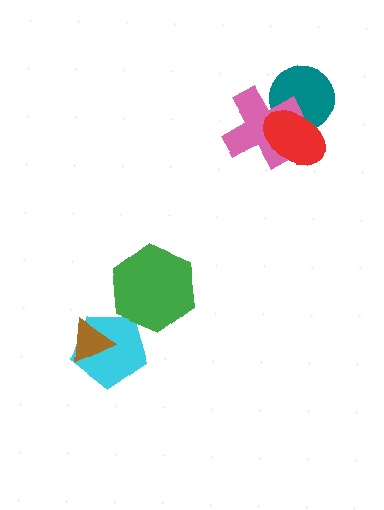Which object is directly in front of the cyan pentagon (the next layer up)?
The brown triangle is directly in front of the cyan pentagon.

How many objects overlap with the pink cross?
2 objects overlap with the pink cross.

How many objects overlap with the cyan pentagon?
2 objects overlap with the cyan pentagon.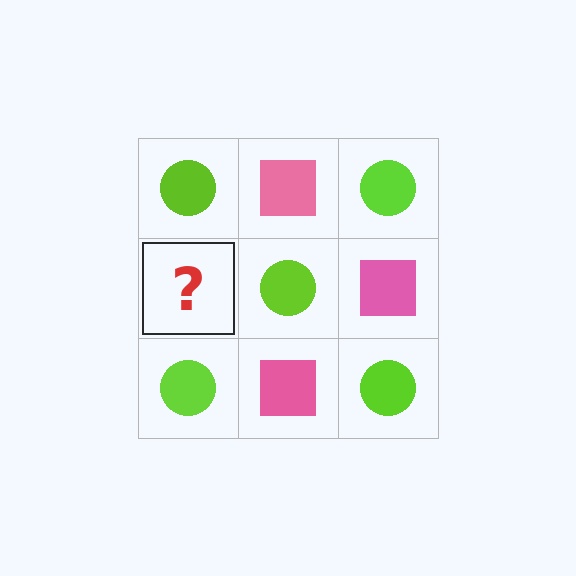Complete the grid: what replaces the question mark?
The question mark should be replaced with a pink square.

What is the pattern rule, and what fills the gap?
The rule is that it alternates lime circle and pink square in a checkerboard pattern. The gap should be filled with a pink square.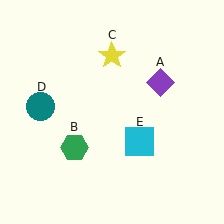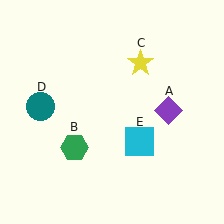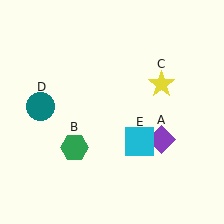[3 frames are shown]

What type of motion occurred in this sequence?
The purple diamond (object A), yellow star (object C) rotated clockwise around the center of the scene.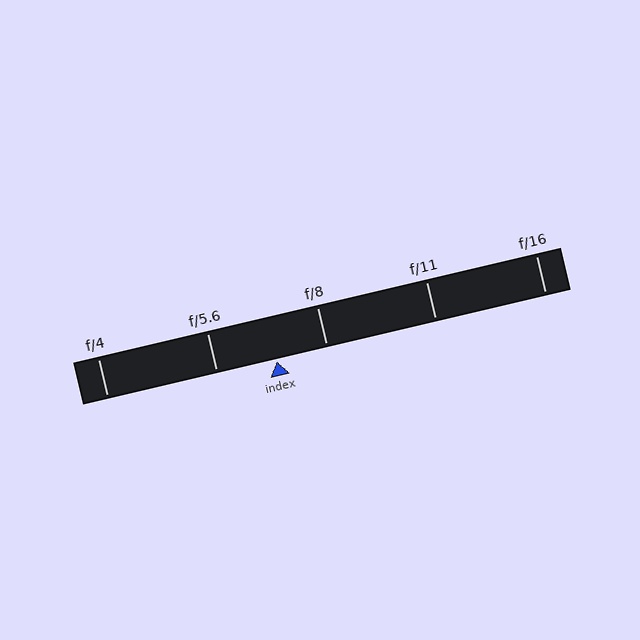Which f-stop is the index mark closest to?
The index mark is closest to f/8.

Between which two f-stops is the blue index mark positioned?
The index mark is between f/5.6 and f/8.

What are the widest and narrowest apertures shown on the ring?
The widest aperture shown is f/4 and the narrowest is f/16.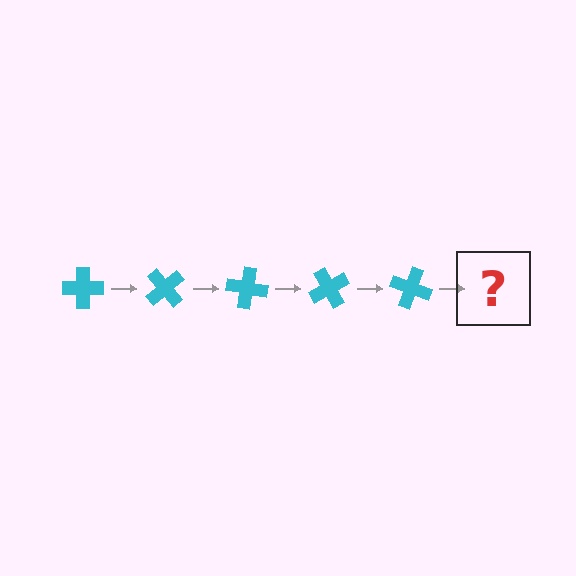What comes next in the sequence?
The next element should be a cyan cross rotated 250 degrees.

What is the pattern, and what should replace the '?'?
The pattern is that the cross rotates 50 degrees each step. The '?' should be a cyan cross rotated 250 degrees.